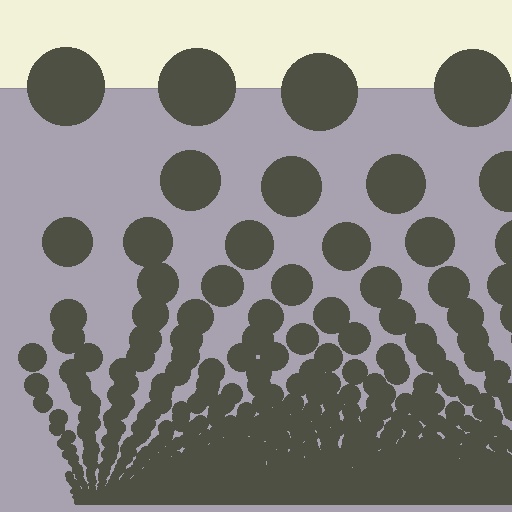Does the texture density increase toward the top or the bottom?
Density increases toward the bottom.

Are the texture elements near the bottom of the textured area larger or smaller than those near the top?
Smaller. The gradient is inverted — elements near the bottom are smaller and denser.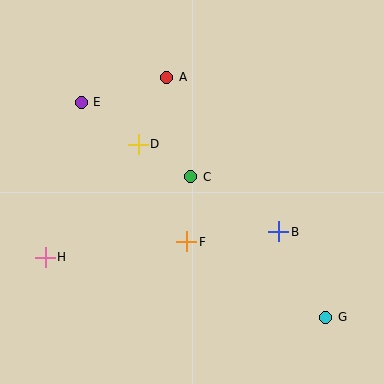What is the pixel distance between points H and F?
The distance between H and F is 142 pixels.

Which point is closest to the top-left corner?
Point E is closest to the top-left corner.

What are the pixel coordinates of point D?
Point D is at (138, 144).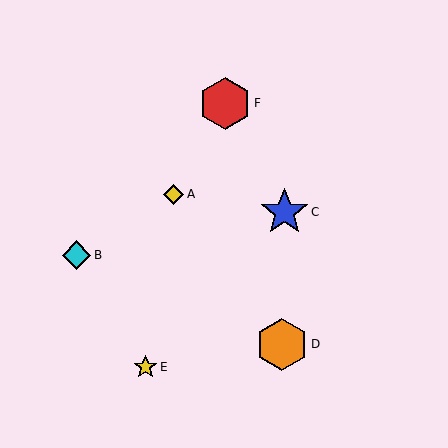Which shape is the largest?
The red hexagon (labeled F) is the largest.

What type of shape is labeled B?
Shape B is a cyan diamond.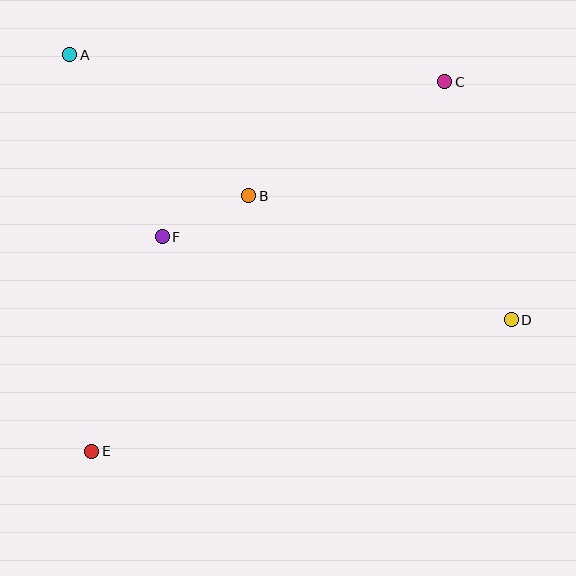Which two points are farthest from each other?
Points A and D are farthest from each other.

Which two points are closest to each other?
Points B and F are closest to each other.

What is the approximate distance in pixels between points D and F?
The distance between D and F is approximately 359 pixels.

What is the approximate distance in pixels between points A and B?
The distance between A and B is approximately 228 pixels.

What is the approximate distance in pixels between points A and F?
The distance between A and F is approximately 205 pixels.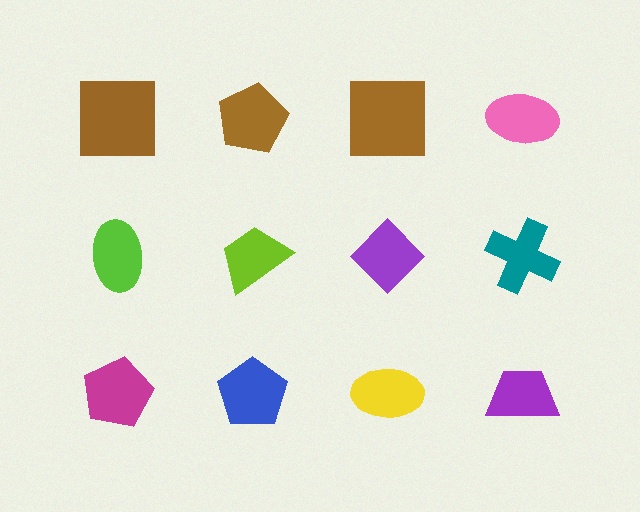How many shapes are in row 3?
4 shapes.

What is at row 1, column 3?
A brown square.